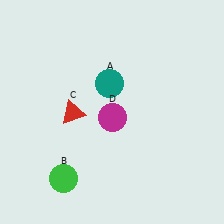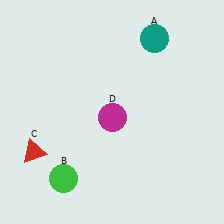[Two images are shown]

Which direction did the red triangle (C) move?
The red triangle (C) moved down.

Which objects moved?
The objects that moved are: the teal circle (A), the red triangle (C).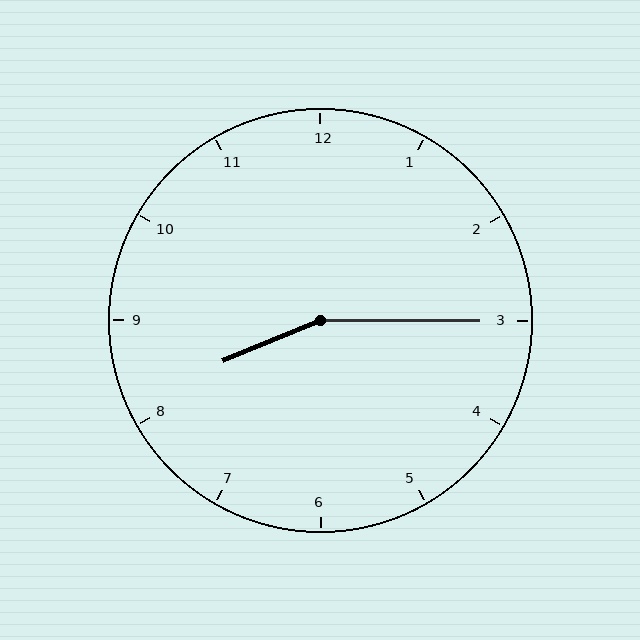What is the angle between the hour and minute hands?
Approximately 158 degrees.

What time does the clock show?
8:15.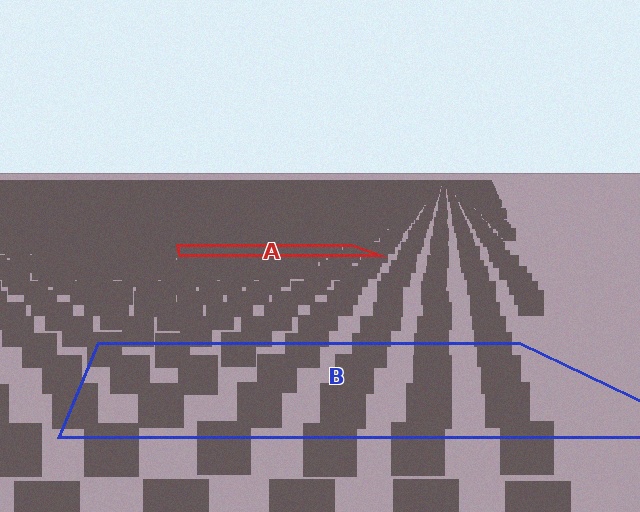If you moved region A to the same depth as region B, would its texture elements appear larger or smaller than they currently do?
They would appear larger. At a closer depth, the same texture elements are projected at a bigger on-screen size.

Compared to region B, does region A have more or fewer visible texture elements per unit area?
Region A has more texture elements per unit area — they are packed more densely because it is farther away.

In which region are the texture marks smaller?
The texture marks are smaller in region A, because it is farther away.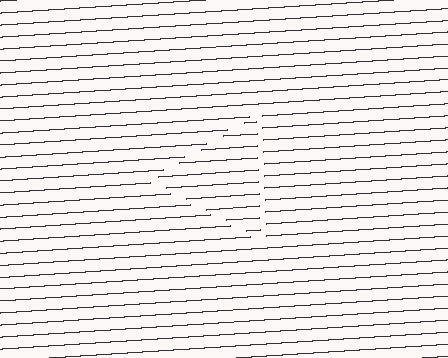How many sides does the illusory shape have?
3 sides — the line-ends trace a triangle.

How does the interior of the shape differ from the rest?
The interior of the shape contains the same grating, shifted by half a period — the contour is defined by the phase discontinuity where line-ends from the inner and outer gratings abut.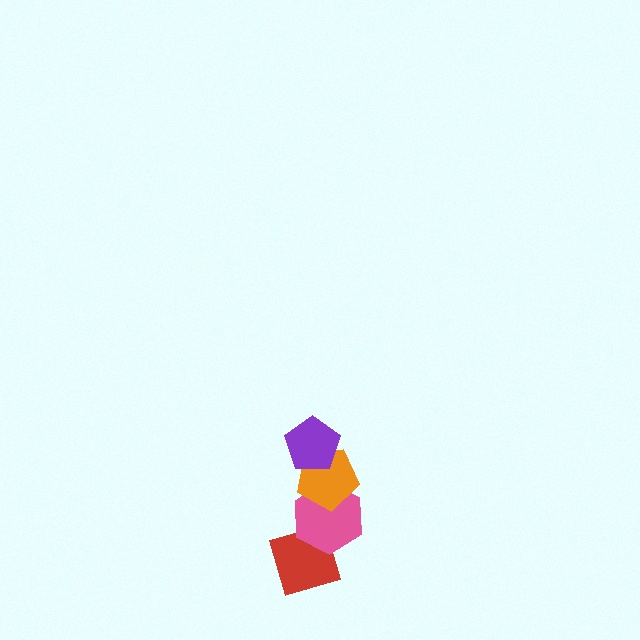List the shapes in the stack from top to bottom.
From top to bottom: the purple pentagon, the orange pentagon, the pink hexagon, the red diamond.